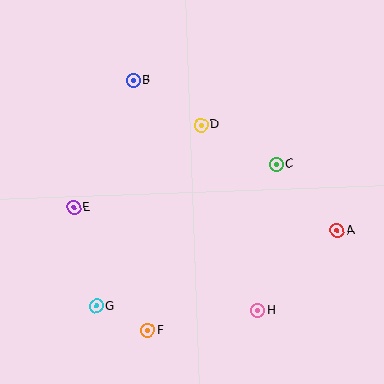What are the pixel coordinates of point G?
Point G is at (96, 306).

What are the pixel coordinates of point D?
Point D is at (201, 125).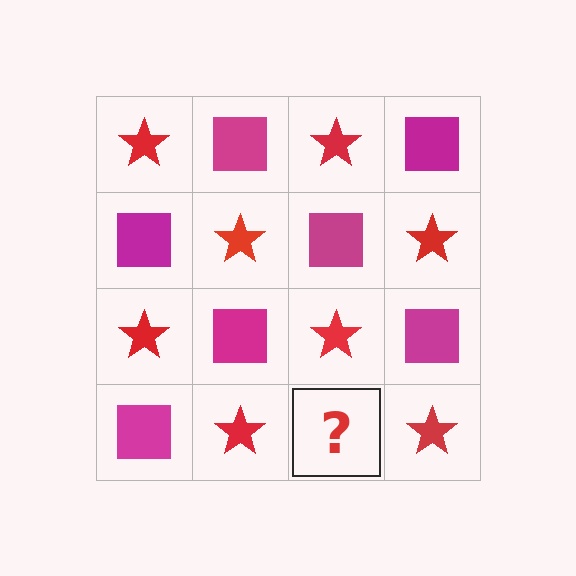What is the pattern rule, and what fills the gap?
The rule is that it alternates red star and magenta square in a checkerboard pattern. The gap should be filled with a magenta square.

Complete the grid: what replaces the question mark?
The question mark should be replaced with a magenta square.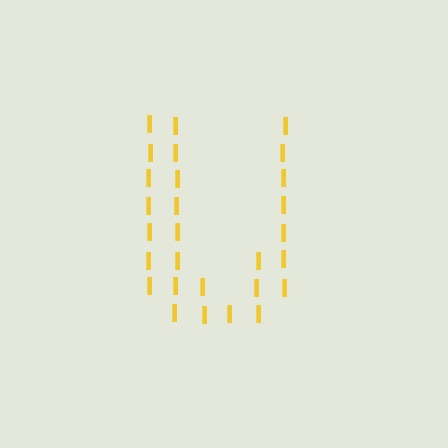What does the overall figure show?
The overall figure shows the letter U.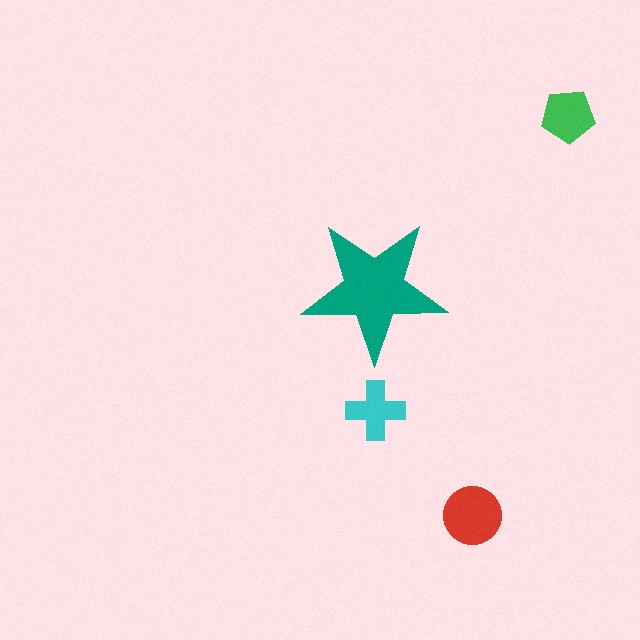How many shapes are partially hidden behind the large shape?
0 shapes are partially hidden.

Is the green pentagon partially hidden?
No, the green pentagon is fully visible.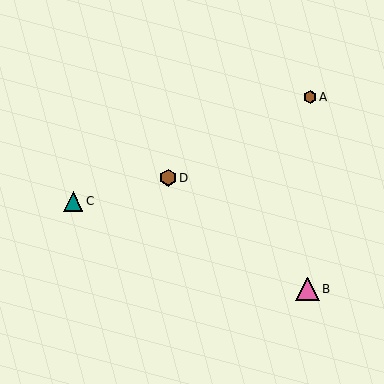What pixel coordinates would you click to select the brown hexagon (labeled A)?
Click at (310, 97) to select the brown hexagon A.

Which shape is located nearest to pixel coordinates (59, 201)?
The teal triangle (labeled C) at (73, 201) is nearest to that location.